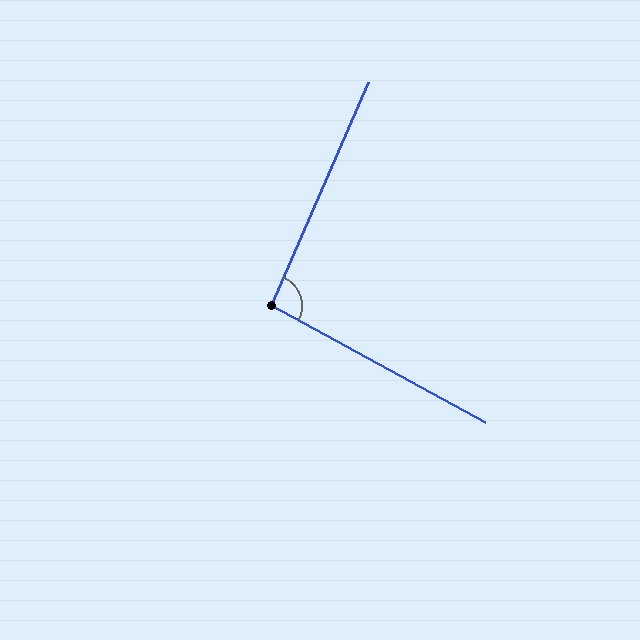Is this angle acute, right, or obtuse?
It is obtuse.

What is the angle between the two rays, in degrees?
Approximately 95 degrees.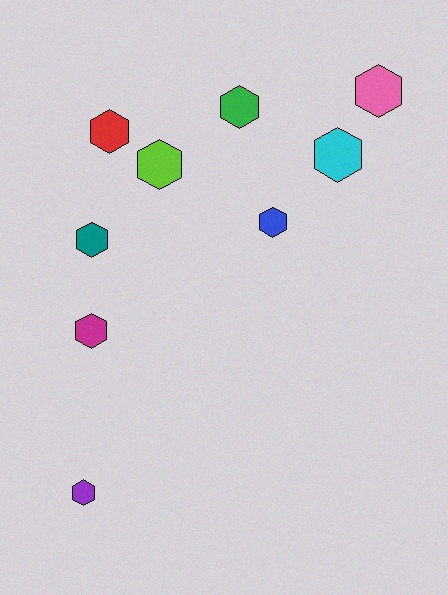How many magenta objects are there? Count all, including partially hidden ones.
There is 1 magenta object.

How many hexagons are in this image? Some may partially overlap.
There are 9 hexagons.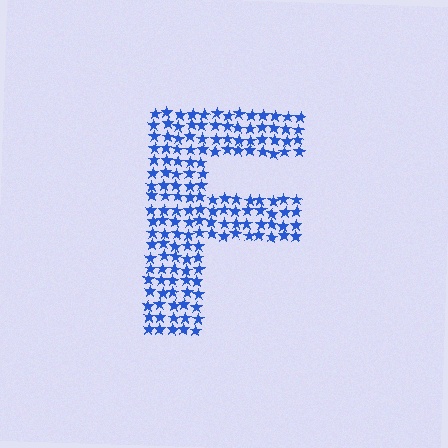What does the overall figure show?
The overall figure shows the letter F.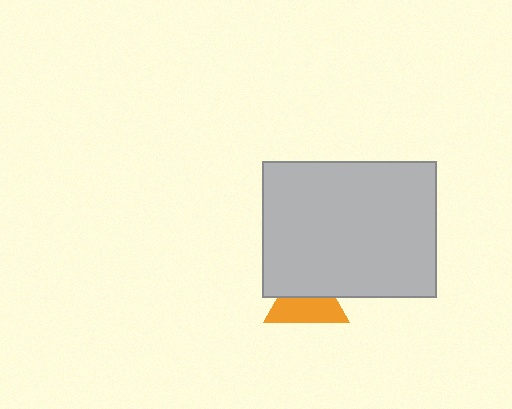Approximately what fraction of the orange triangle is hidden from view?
Roughly 44% of the orange triangle is hidden behind the light gray rectangle.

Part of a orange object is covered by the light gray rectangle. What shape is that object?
It is a triangle.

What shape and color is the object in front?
The object in front is a light gray rectangle.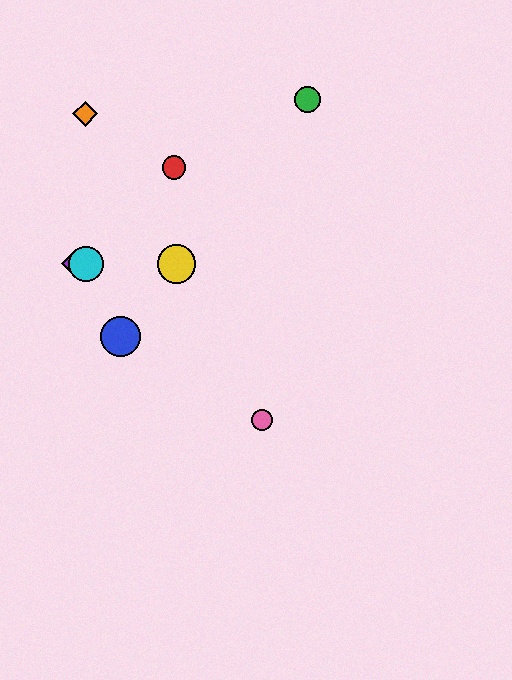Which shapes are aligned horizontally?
The yellow circle, the purple diamond, the cyan circle are aligned horizontally.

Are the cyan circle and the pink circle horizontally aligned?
No, the cyan circle is at y≈264 and the pink circle is at y≈420.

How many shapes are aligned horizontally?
3 shapes (the yellow circle, the purple diamond, the cyan circle) are aligned horizontally.